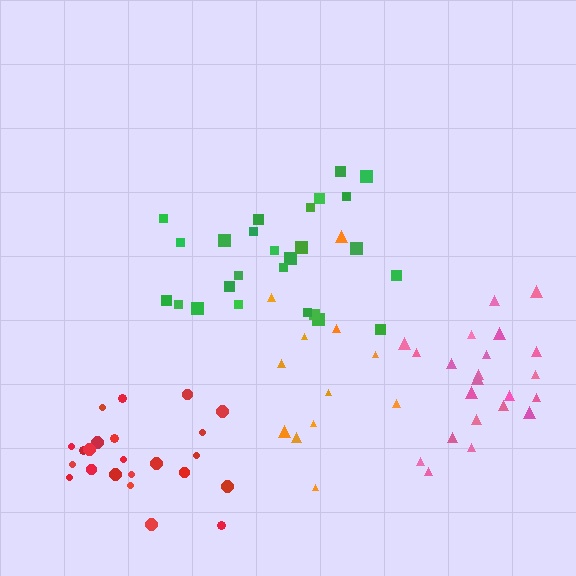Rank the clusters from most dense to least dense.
red, pink, green, orange.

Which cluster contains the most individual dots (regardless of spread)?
Green (26).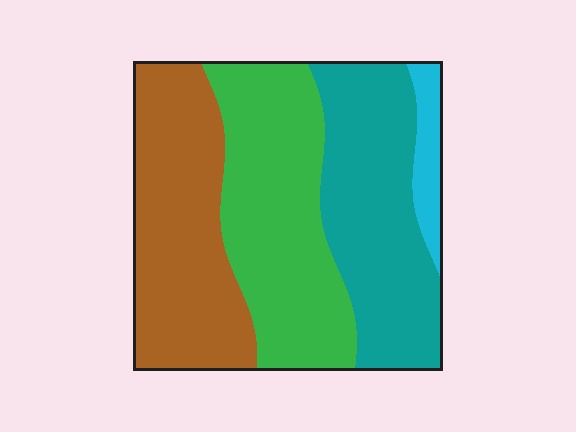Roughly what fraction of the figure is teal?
Teal takes up about one third (1/3) of the figure.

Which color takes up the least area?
Cyan, at roughly 5%.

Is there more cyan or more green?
Green.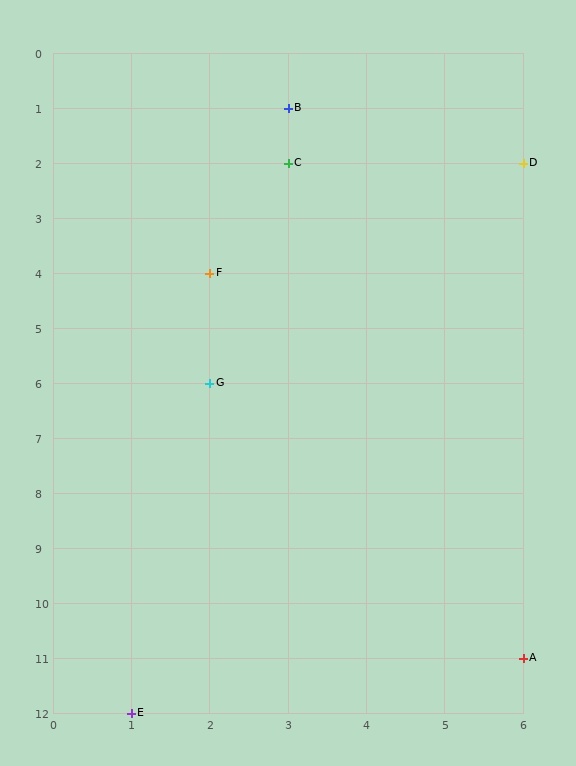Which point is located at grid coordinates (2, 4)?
Point F is at (2, 4).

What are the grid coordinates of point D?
Point D is at grid coordinates (6, 2).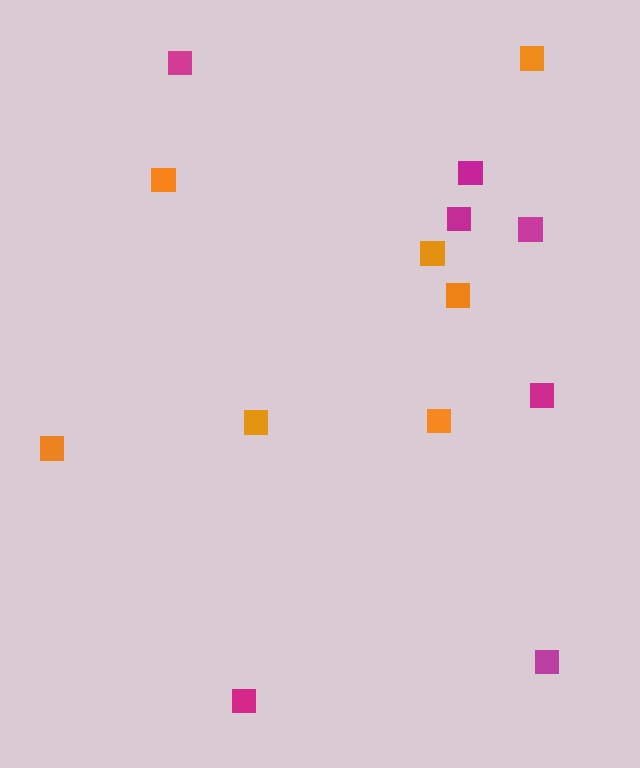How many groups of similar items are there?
There are 2 groups: one group of orange squares (7) and one group of magenta squares (7).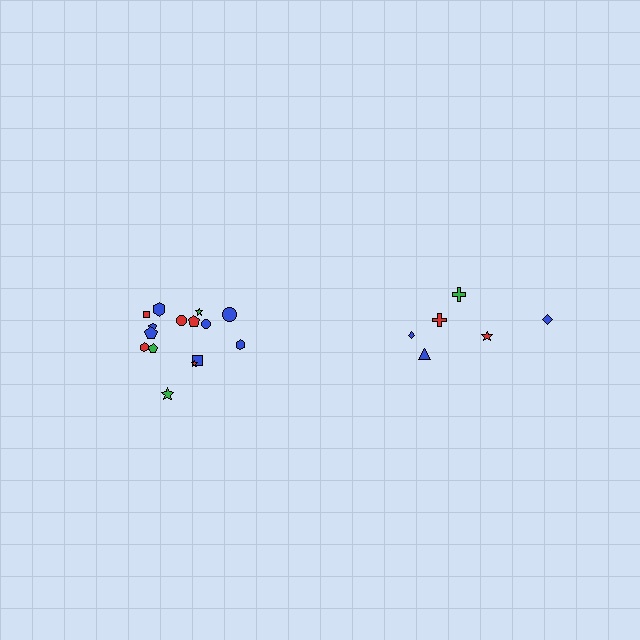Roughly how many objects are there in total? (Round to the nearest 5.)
Roughly 20 objects in total.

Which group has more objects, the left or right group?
The left group.